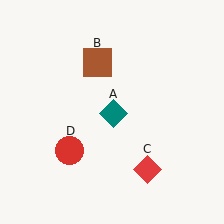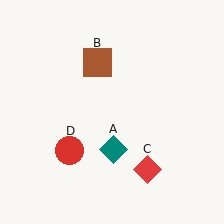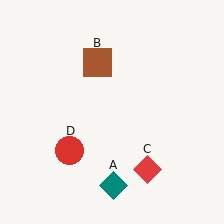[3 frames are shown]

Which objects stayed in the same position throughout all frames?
Brown square (object B) and red diamond (object C) and red circle (object D) remained stationary.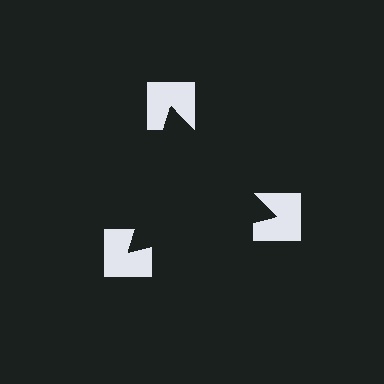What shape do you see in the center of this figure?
An illusory triangle — its edges are inferred from the aligned wedge cuts in the notched squares, not physically drawn.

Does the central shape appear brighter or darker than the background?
It typically appears slightly darker than the background, even though no actual brightness change is drawn.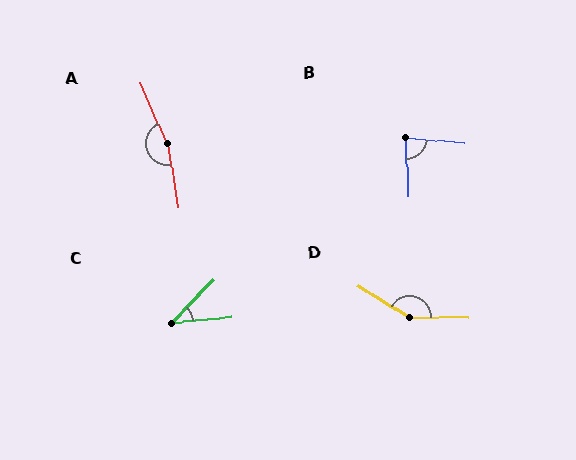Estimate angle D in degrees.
Approximately 149 degrees.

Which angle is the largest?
A, at approximately 166 degrees.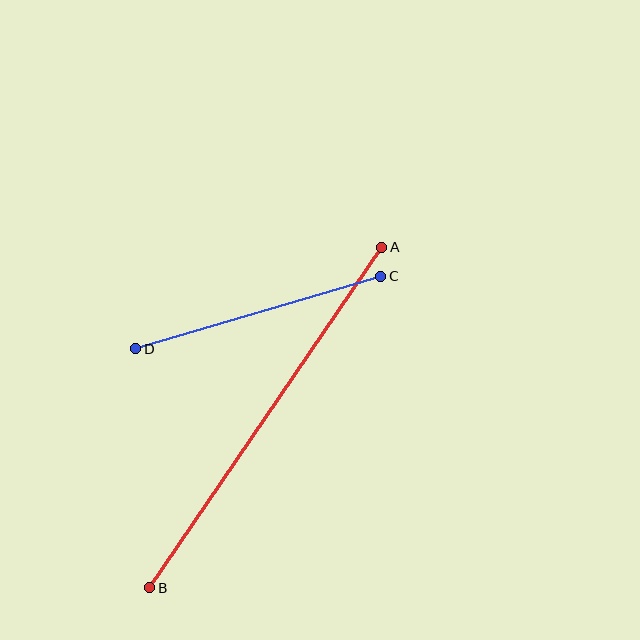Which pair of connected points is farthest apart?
Points A and B are farthest apart.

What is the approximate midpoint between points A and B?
The midpoint is at approximately (266, 417) pixels.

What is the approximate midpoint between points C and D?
The midpoint is at approximately (258, 312) pixels.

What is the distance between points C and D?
The distance is approximately 255 pixels.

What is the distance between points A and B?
The distance is approximately 412 pixels.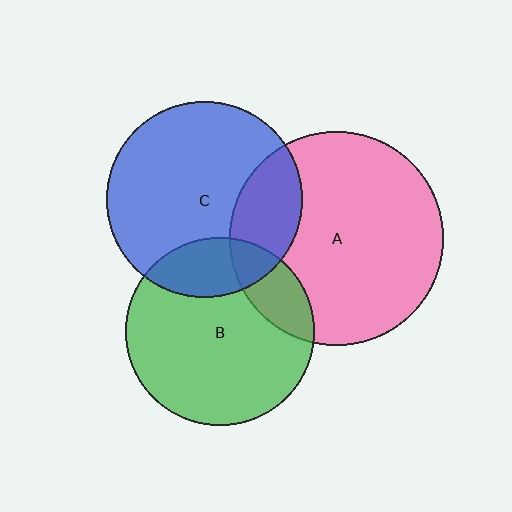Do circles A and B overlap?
Yes.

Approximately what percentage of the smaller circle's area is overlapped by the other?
Approximately 15%.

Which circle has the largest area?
Circle A (pink).